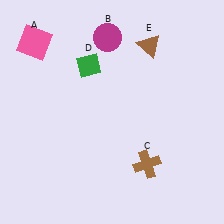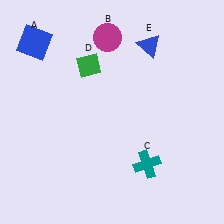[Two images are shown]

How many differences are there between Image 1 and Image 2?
There are 3 differences between the two images.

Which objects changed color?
A changed from pink to blue. C changed from brown to teal. E changed from brown to blue.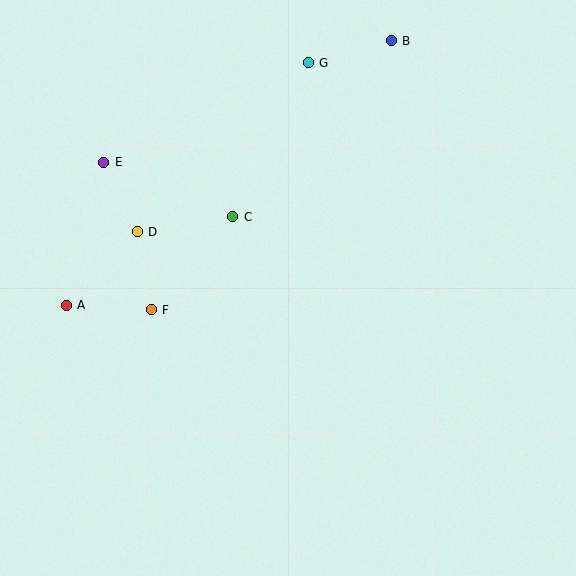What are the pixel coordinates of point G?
Point G is at (308, 63).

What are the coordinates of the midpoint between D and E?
The midpoint between D and E is at (121, 197).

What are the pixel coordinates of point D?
Point D is at (137, 232).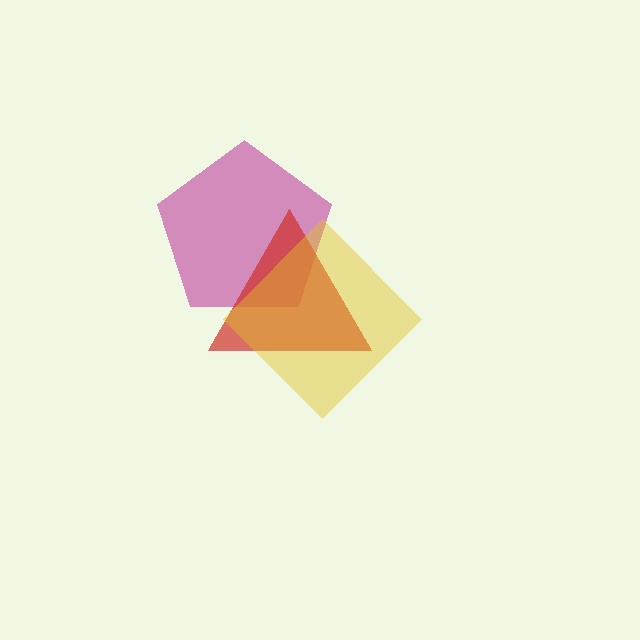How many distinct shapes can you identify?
There are 3 distinct shapes: a magenta pentagon, a red triangle, a yellow diamond.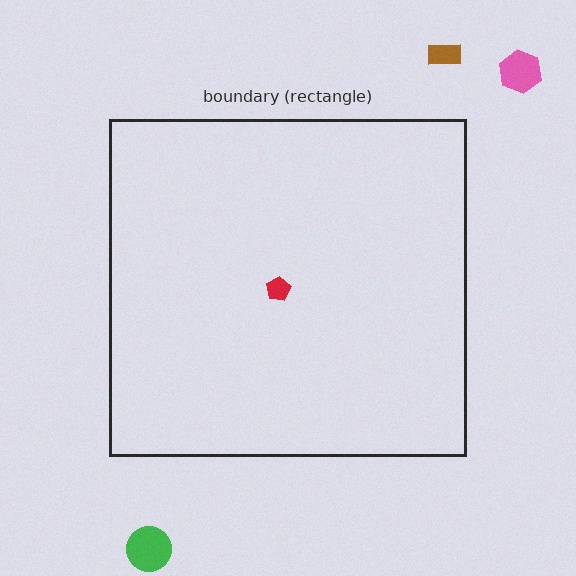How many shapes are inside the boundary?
1 inside, 3 outside.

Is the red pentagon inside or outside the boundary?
Inside.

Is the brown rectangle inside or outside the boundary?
Outside.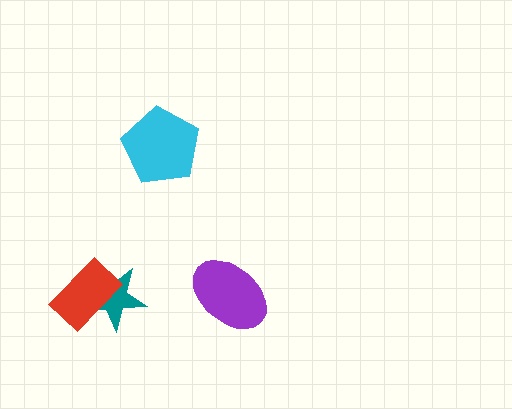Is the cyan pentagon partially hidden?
No, no other shape covers it.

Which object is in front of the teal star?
The red rectangle is in front of the teal star.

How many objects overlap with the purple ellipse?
0 objects overlap with the purple ellipse.